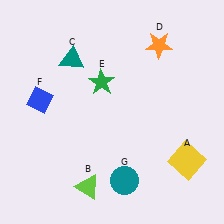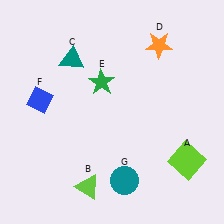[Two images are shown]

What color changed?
The square (A) changed from yellow in Image 1 to lime in Image 2.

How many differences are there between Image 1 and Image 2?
There is 1 difference between the two images.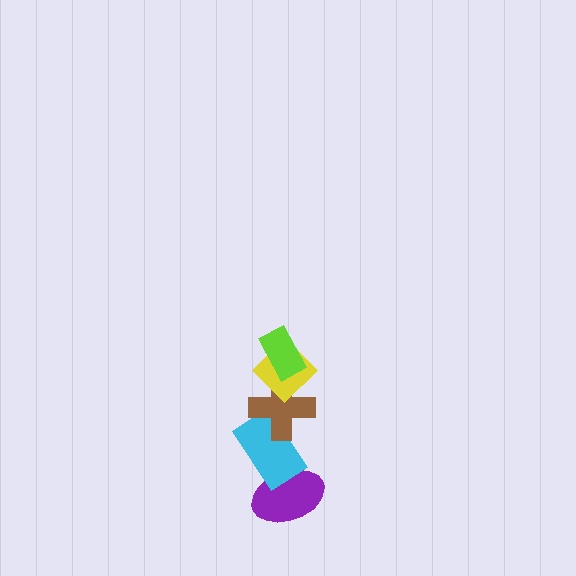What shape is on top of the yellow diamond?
The lime rectangle is on top of the yellow diamond.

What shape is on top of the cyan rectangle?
The brown cross is on top of the cyan rectangle.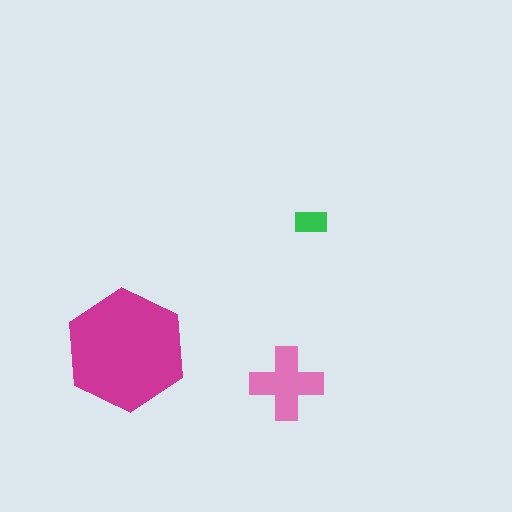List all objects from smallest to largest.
The green rectangle, the pink cross, the magenta hexagon.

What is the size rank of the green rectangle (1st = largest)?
3rd.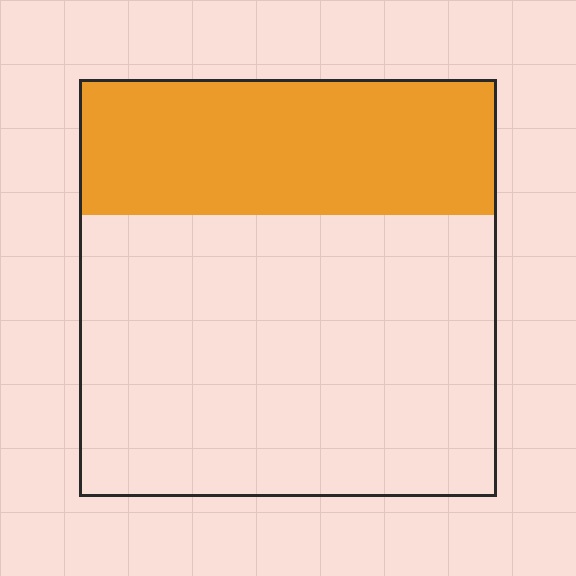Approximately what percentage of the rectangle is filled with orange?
Approximately 35%.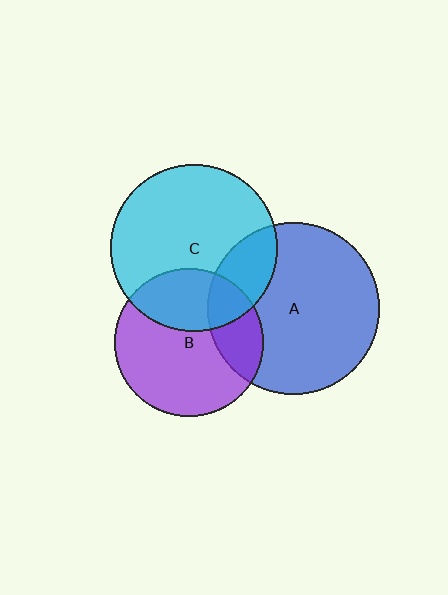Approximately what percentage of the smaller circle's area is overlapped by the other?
Approximately 30%.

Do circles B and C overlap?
Yes.